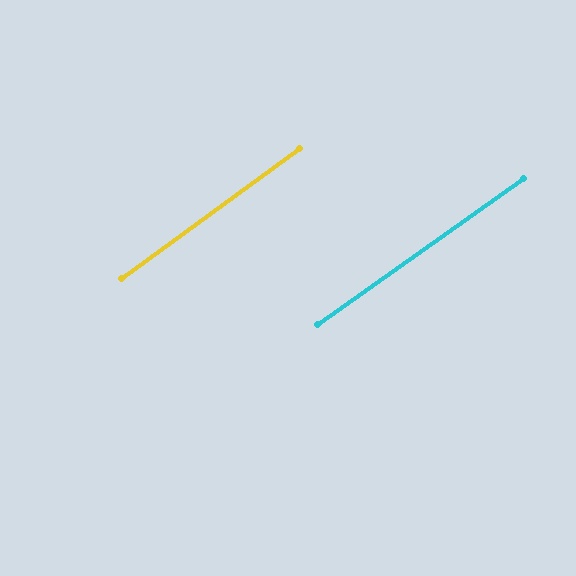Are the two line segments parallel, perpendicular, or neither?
Parallel — their directions differ by only 0.9°.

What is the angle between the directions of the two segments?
Approximately 1 degree.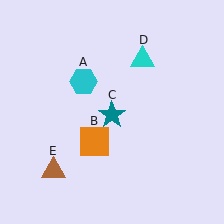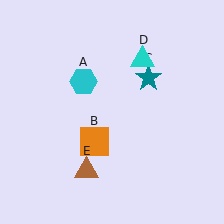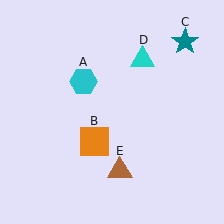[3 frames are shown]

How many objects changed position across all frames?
2 objects changed position: teal star (object C), brown triangle (object E).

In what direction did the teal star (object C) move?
The teal star (object C) moved up and to the right.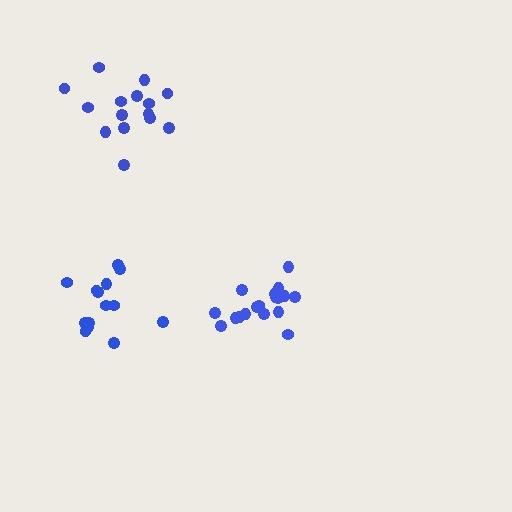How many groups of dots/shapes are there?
There are 3 groups.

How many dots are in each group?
Group 1: 16 dots, Group 2: 18 dots, Group 3: 14 dots (48 total).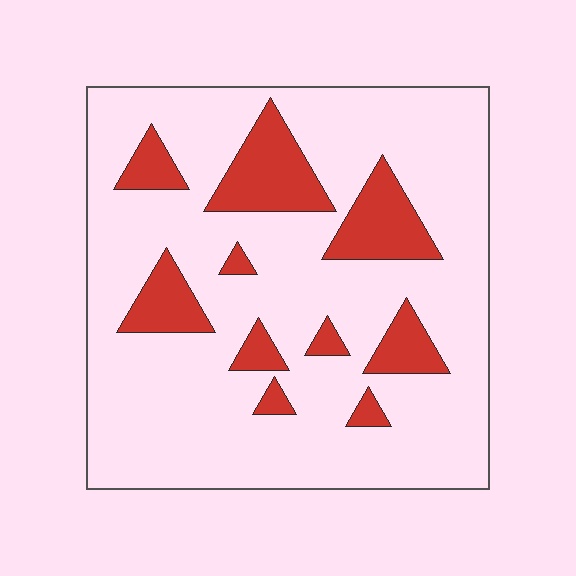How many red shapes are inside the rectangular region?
10.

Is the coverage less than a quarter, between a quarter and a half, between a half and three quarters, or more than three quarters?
Less than a quarter.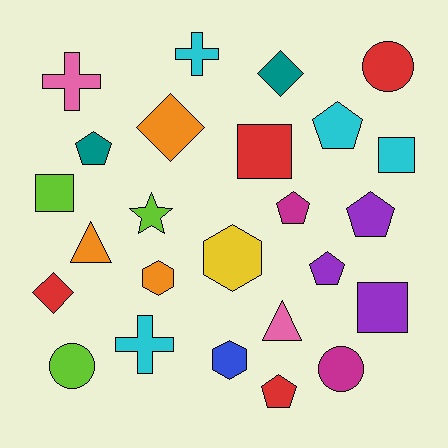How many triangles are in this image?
There are 2 triangles.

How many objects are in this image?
There are 25 objects.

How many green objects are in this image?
There are no green objects.